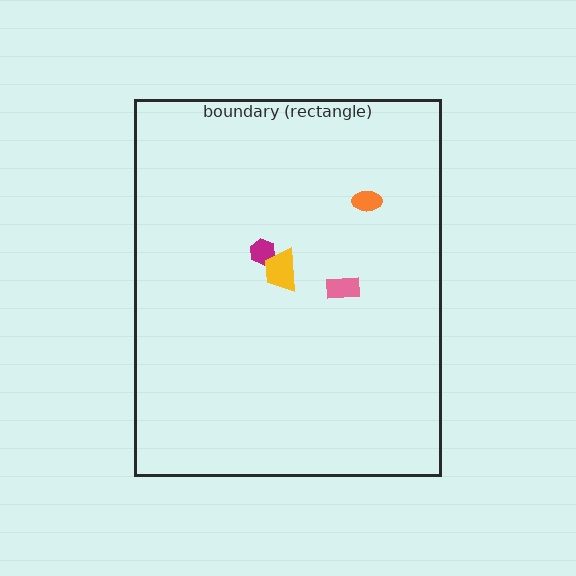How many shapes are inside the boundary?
4 inside, 0 outside.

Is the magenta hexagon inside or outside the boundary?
Inside.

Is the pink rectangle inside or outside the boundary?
Inside.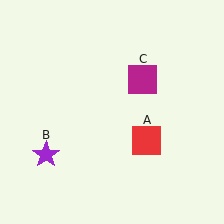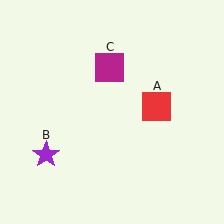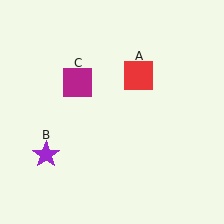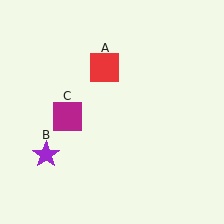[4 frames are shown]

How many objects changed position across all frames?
2 objects changed position: red square (object A), magenta square (object C).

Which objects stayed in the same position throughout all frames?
Purple star (object B) remained stationary.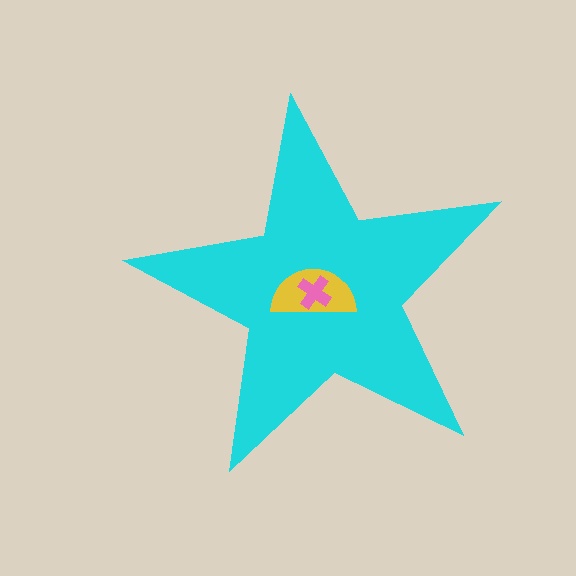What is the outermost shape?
The cyan star.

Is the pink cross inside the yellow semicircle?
Yes.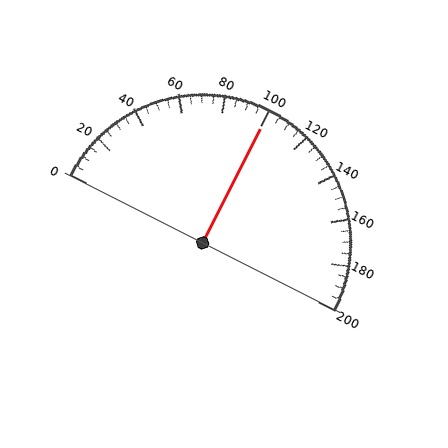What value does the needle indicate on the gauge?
The needle indicates approximately 100.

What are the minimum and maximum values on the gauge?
The gauge ranges from 0 to 200.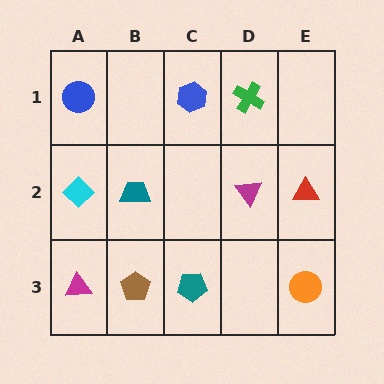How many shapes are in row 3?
4 shapes.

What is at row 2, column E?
A red triangle.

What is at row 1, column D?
A green cross.